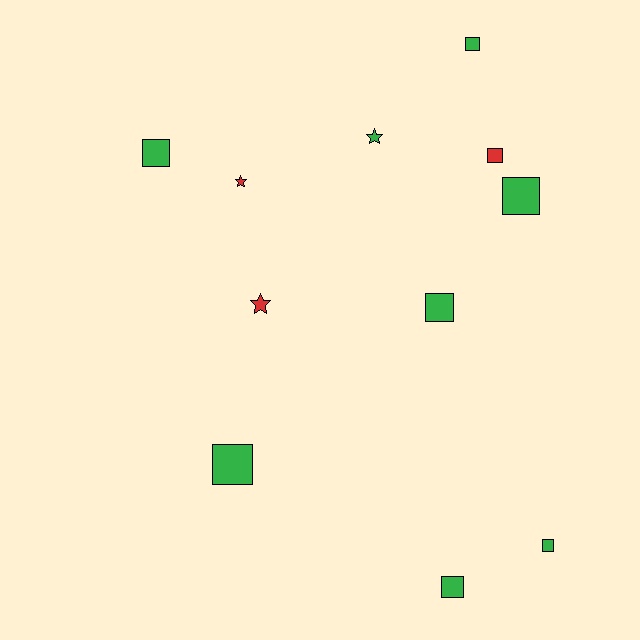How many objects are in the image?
There are 11 objects.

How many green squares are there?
There are 7 green squares.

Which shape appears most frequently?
Square, with 8 objects.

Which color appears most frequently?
Green, with 8 objects.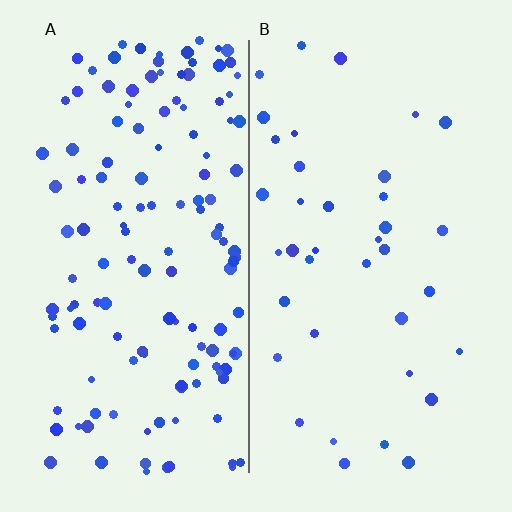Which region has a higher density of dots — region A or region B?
A (the left).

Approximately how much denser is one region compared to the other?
Approximately 3.5× — region A over region B.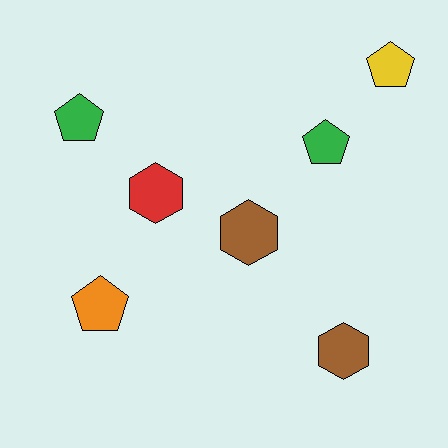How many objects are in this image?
There are 7 objects.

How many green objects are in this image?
There are 2 green objects.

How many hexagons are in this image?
There are 3 hexagons.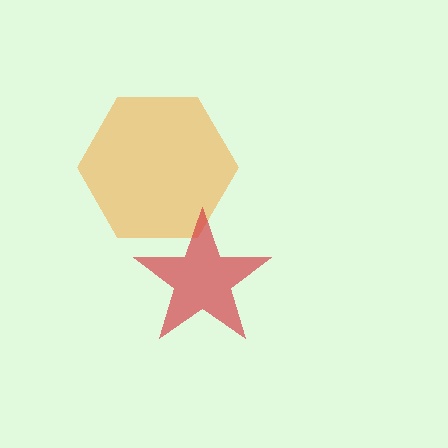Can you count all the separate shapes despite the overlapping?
Yes, there are 2 separate shapes.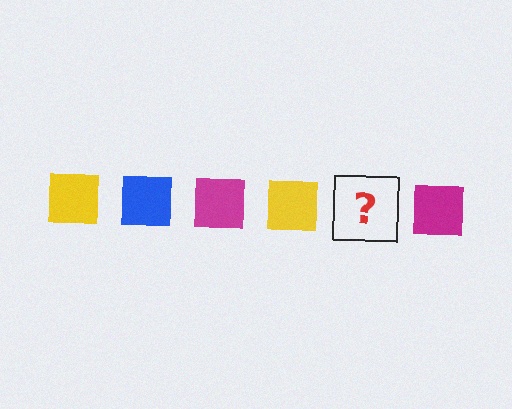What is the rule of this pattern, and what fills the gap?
The rule is that the pattern cycles through yellow, blue, magenta squares. The gap should be filled with a blue square.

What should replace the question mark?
The question mark should be replaced with a blue square.